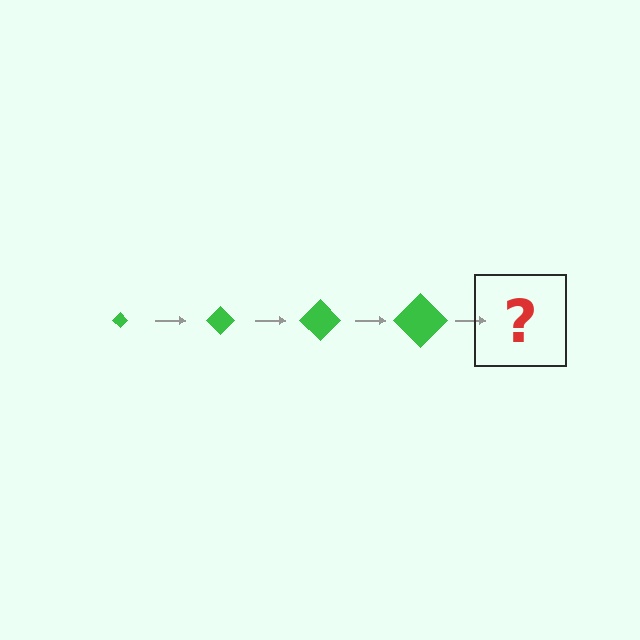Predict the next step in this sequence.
The next step is a green diamond, larger than the previous one.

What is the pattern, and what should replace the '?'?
The pattern is that the diamond gets progressively larger each step. The '?' should be a green diamond, larger than the previous one.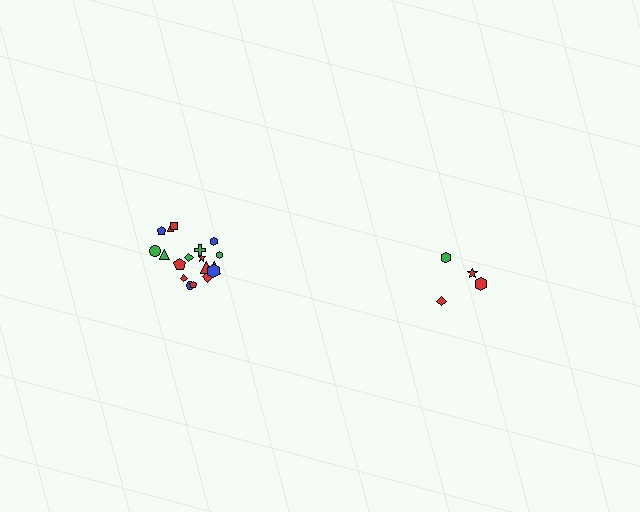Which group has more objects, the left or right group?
The left group.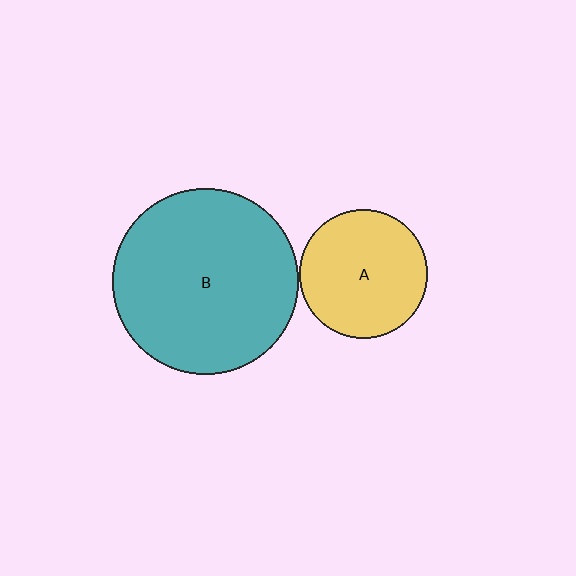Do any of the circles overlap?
No, none of the circles overlap.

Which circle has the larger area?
Circle B (teal).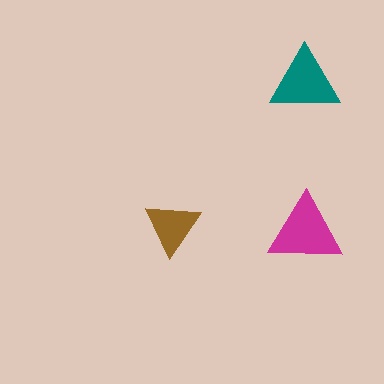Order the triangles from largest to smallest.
the magenta one, the teal one, the brown one.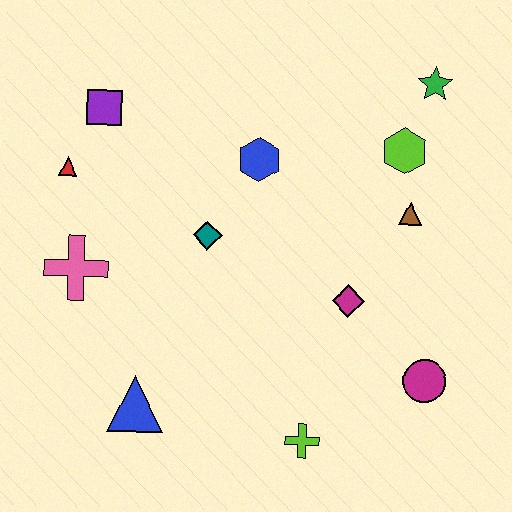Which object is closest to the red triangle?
The purple square is closest to the red triangle.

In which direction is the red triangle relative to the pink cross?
The red triangle is above the pink cross.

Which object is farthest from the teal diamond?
The green star is farthest from the teal diamond.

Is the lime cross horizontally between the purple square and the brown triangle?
Yes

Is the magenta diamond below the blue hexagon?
Yes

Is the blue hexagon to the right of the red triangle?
Yes